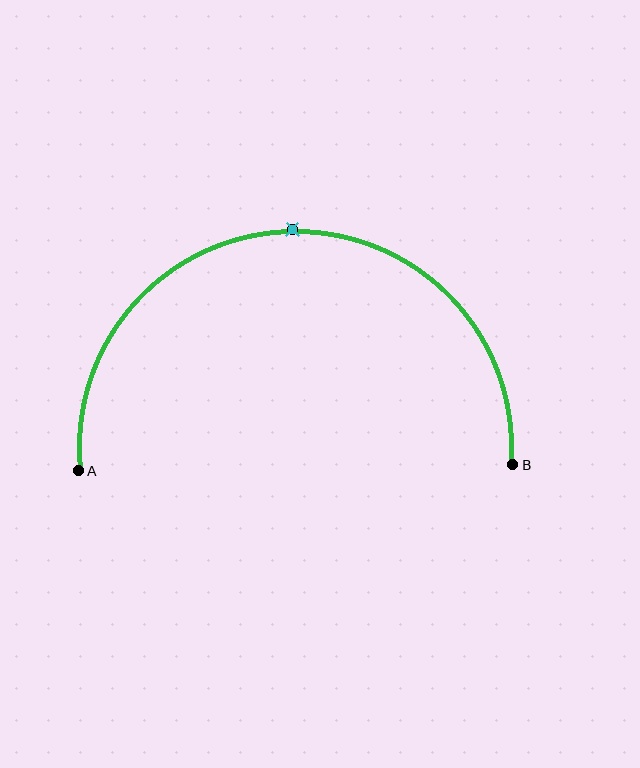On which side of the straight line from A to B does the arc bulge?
The arc bulges above the straight line connecting A and B.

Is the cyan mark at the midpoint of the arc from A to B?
Yes. The cyan mark lies on the arc at equal arc-length from both A and B — it is the arc midpoint.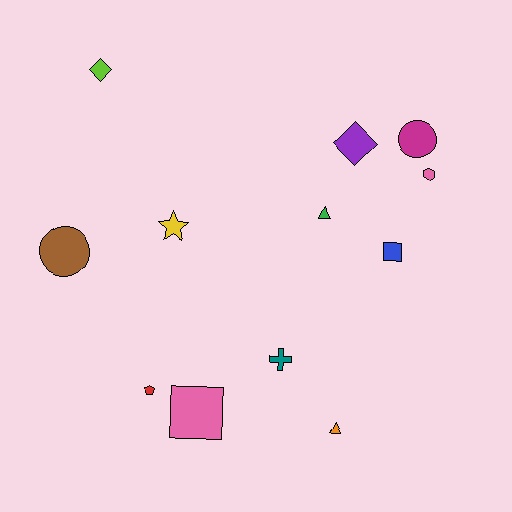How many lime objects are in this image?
There is 1 lime object.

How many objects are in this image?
There are 12 objects.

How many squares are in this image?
There are 2 squares.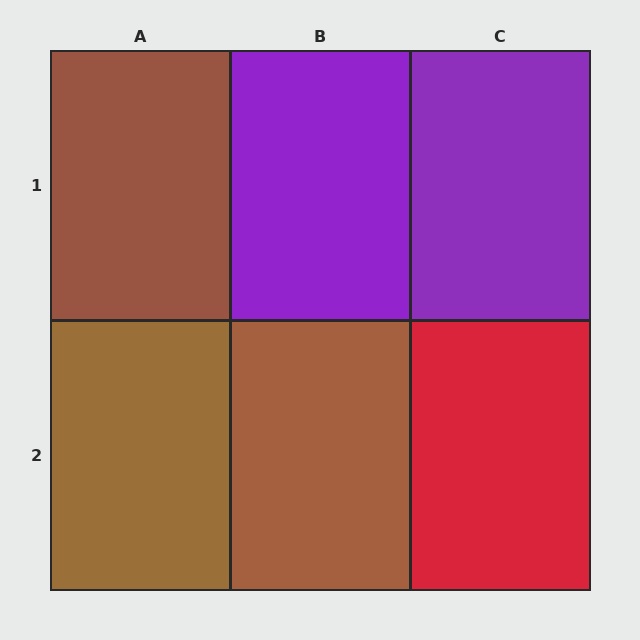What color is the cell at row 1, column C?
Purple.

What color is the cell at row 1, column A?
Brown.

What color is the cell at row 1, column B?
Purple.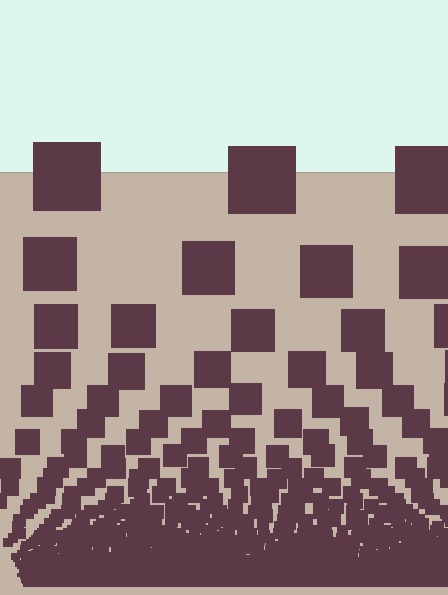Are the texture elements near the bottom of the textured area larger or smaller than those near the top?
Smaller. The gradient is inverted — elements near the bottom are smaller and denser.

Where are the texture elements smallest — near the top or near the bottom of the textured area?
Near the bottom.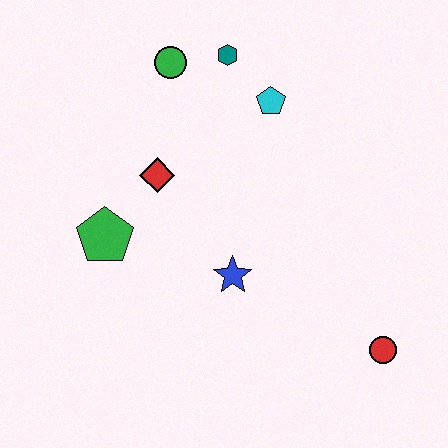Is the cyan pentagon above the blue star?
Yes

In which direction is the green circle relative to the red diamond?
The green circle is above the red diamond.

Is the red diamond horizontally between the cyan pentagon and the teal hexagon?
No